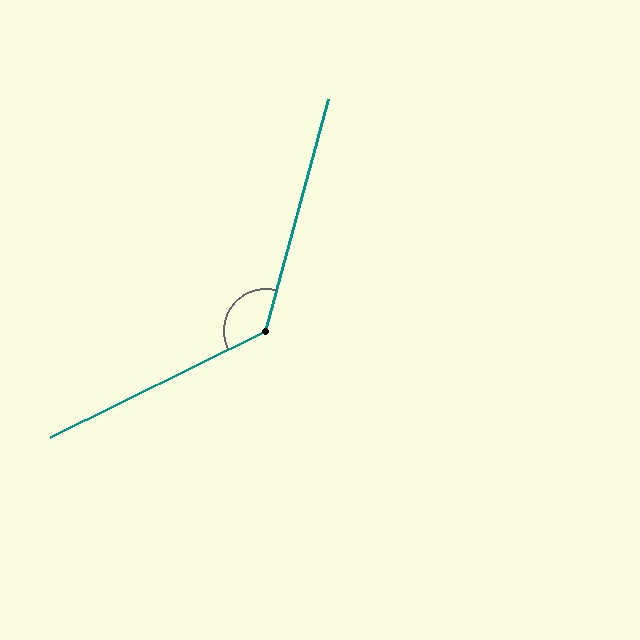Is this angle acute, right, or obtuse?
It is obtuse.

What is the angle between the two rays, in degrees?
Approximately 131 degrees.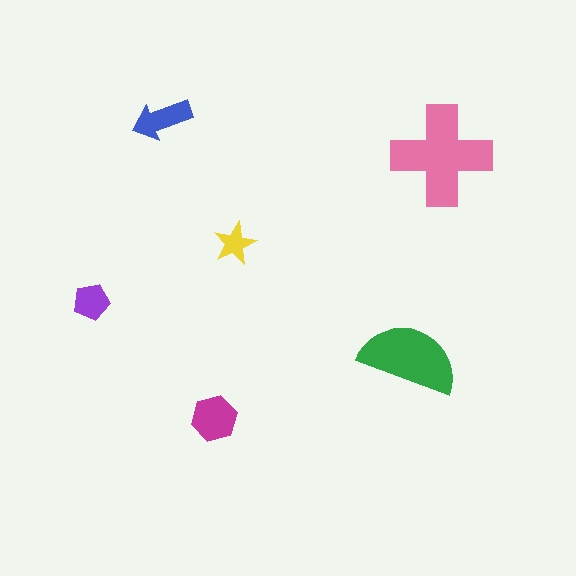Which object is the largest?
The pink cross.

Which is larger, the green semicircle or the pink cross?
The pink cross.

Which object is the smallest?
The yellow star.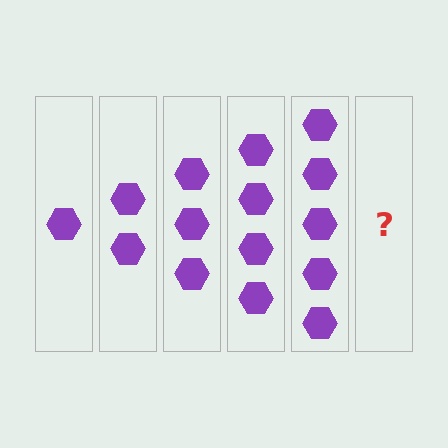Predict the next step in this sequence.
The next step is 6 hexagons.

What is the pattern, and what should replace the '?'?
The pattern is that each step adds one more hexagon. The '?' should be 6 hexagons.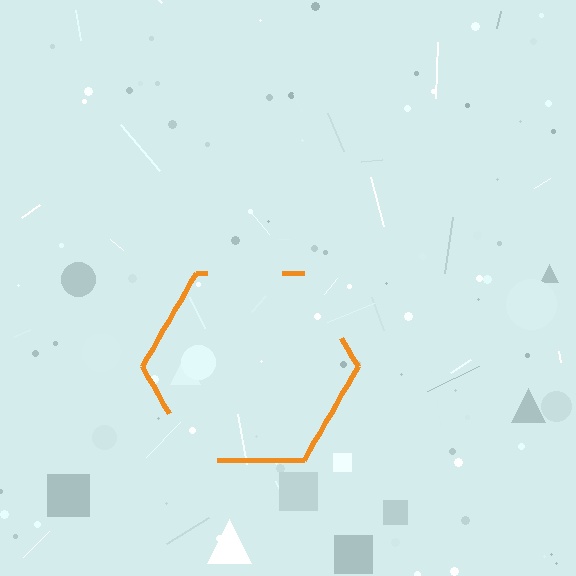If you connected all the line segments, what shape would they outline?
They would outline a hexagon.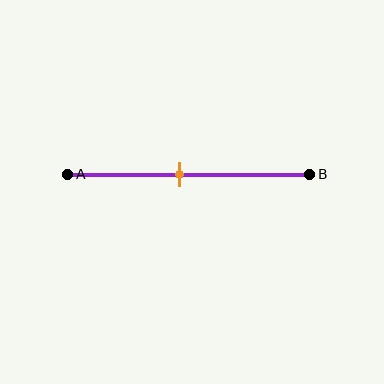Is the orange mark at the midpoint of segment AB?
No, the mark is at about 45% from A, not at the 50% midpoint.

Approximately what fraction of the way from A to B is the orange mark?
The orange mark is approximately 45% of the way from A to B.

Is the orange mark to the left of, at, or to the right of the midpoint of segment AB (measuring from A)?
The orange mark is to the left of the midpoint of segment AB.